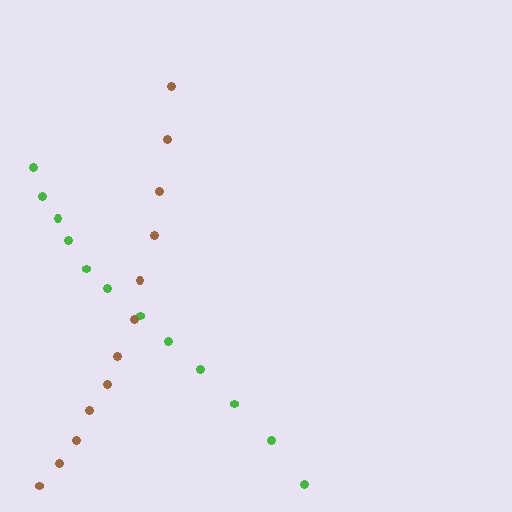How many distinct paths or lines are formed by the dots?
There are 2 distinct paths.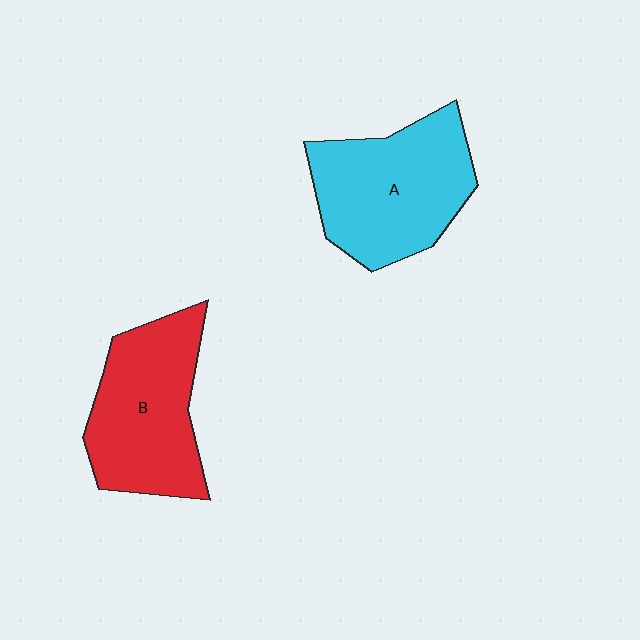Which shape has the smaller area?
Shape B (red).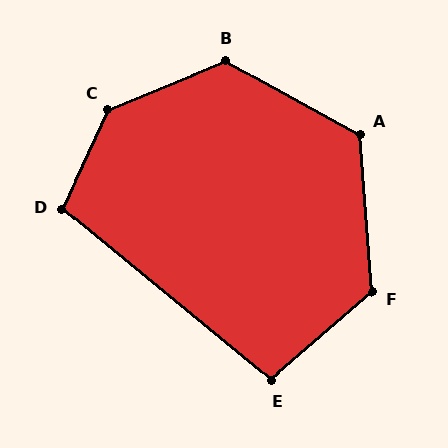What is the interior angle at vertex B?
Approximately 129 degrees (obtuse).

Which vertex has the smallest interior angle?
E, at approximately 100 degrees.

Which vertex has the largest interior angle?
C, at approximately 137 degrees.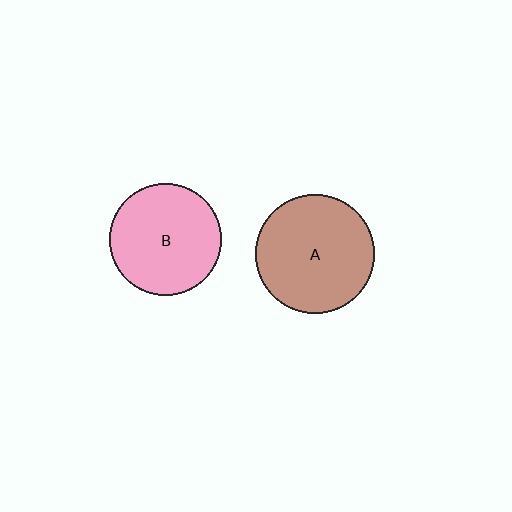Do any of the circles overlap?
No, none of the circles overlap.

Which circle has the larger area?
Circle A (brown).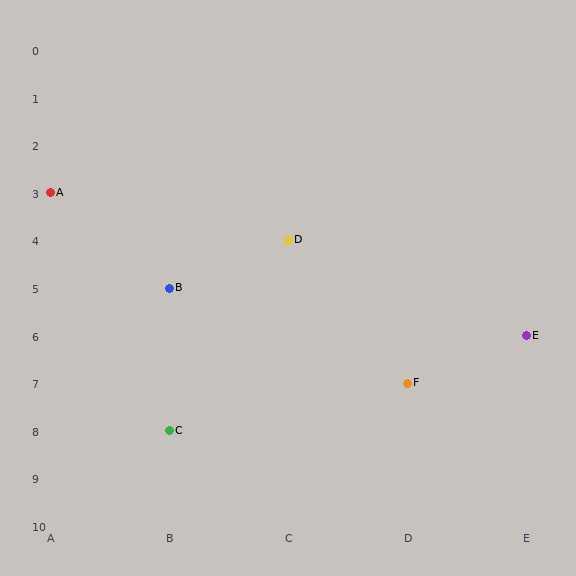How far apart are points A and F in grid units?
Points A and F are 3 columns and 4 rows apart (about 5.0 grid units diagonally).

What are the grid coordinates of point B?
Point B is at grid coordinates (B, 5).